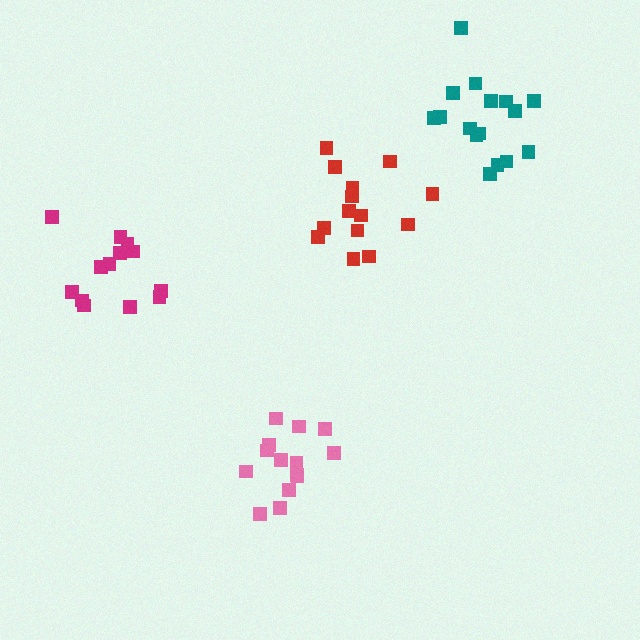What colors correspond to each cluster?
The clusters are colored: red, teal, pink, magenta.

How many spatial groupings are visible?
There are 4 spatial groupings.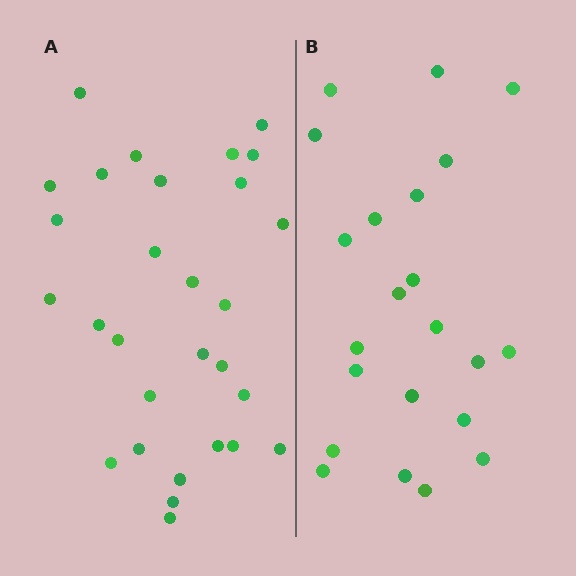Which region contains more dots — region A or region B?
Region A (the left region) has more dots.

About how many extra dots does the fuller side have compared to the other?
Region A has roughly 8 or so more dots than region B.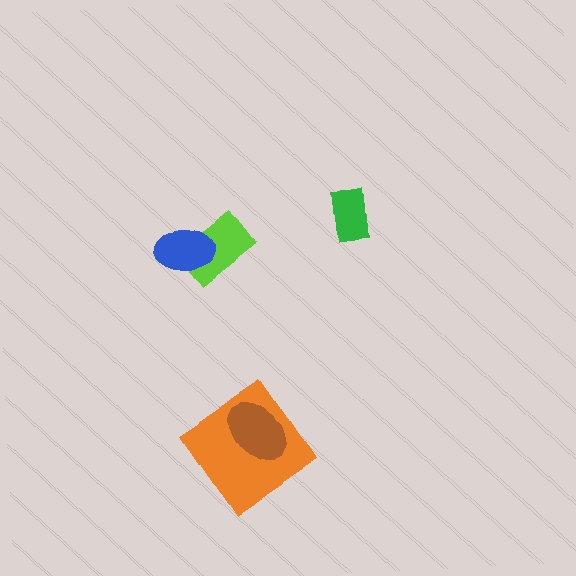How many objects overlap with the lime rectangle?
1 object overlaps with the lime rectangle.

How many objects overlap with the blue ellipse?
1 object overlaps with the blue ellipse.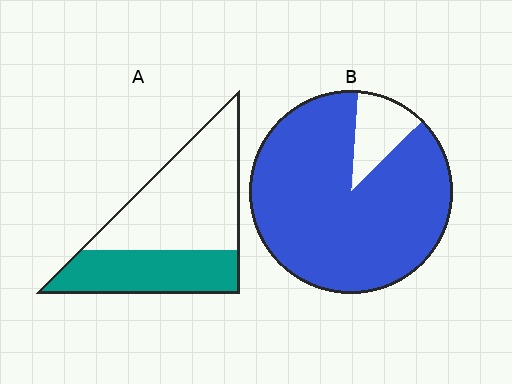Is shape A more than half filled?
No.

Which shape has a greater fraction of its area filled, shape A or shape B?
Shape B.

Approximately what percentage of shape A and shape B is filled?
A is approximately 40% and B is approximately 90%.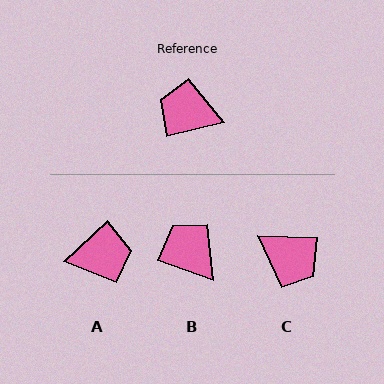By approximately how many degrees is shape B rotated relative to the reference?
Approximately 33 degrees clockwise.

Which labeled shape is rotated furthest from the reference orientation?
C, about 164 degrees away.